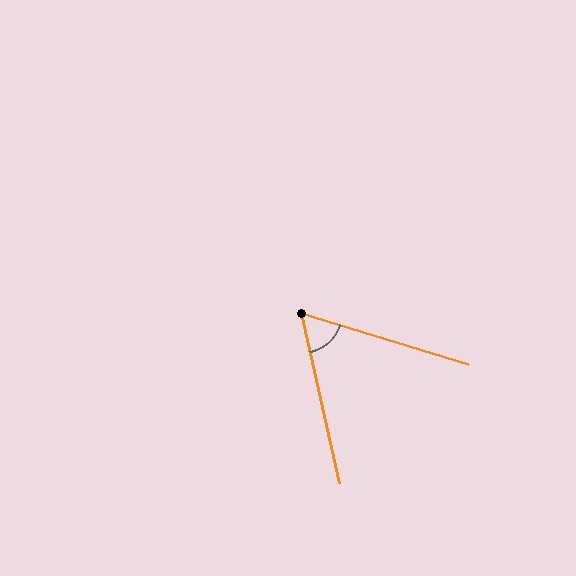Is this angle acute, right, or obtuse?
It is acute.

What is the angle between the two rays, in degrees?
Approximately 60 degrees.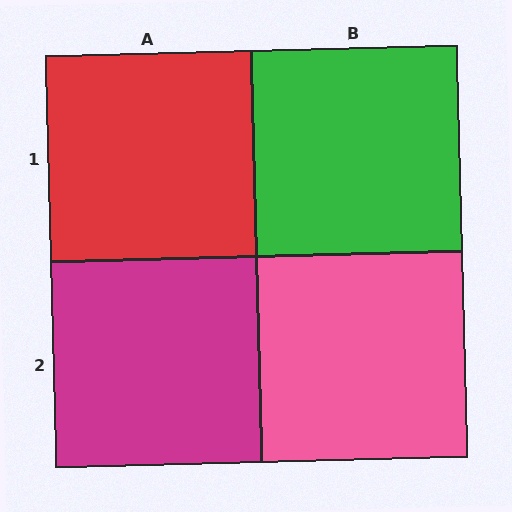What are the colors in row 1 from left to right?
Red, green.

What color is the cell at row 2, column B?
Pink.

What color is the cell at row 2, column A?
Magenta.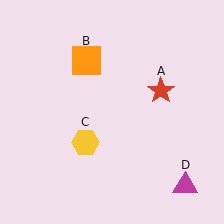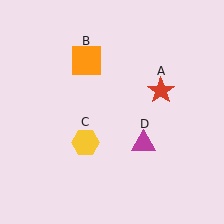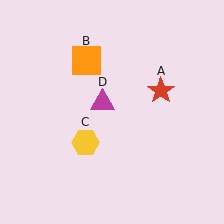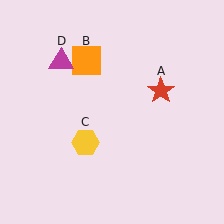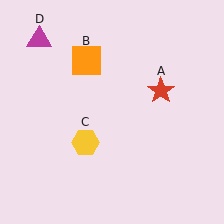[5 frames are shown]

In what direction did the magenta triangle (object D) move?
The magenta triangle (object D) moved up and to the left.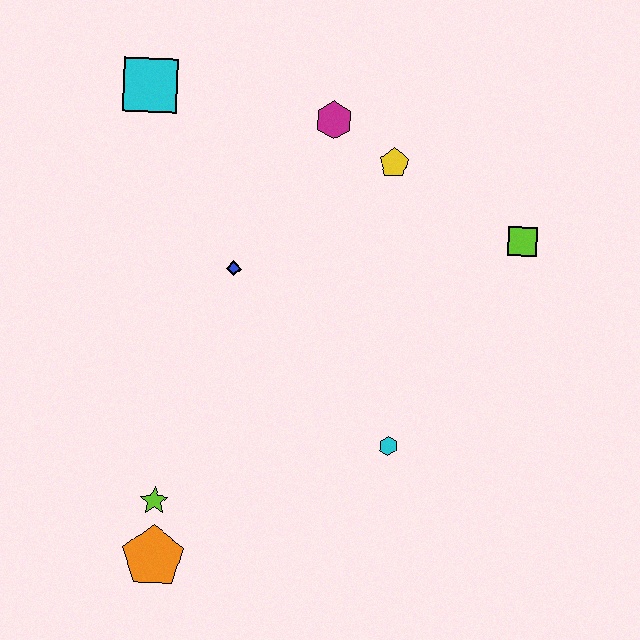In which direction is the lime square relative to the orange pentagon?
The lime square is to the right of the orange pentagon.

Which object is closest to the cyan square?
The magenta hexagon is closest to the cyan square.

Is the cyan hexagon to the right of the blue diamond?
Yes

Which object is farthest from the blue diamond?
The orange pentagon is farthest from the blue diamond.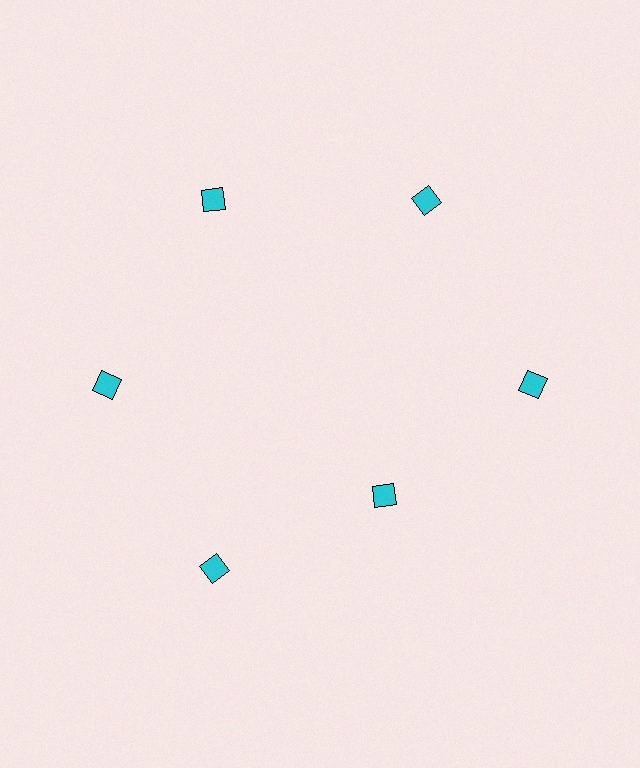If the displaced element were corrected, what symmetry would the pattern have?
It would have 6-fold rotational symmetry — the pattern would map onto itself every 60 degrees.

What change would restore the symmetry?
The symmetry would be restored by moving it outward, back onto the ring so that all 6 diamonds sit at equal angles and equal distance from the center.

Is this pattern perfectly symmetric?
No. The 6 cyan diamonds are arranged in a ring, but one element near the 5 o'clock position is pulled inward toward the center, breaking the 6-fold rotational symmetry.